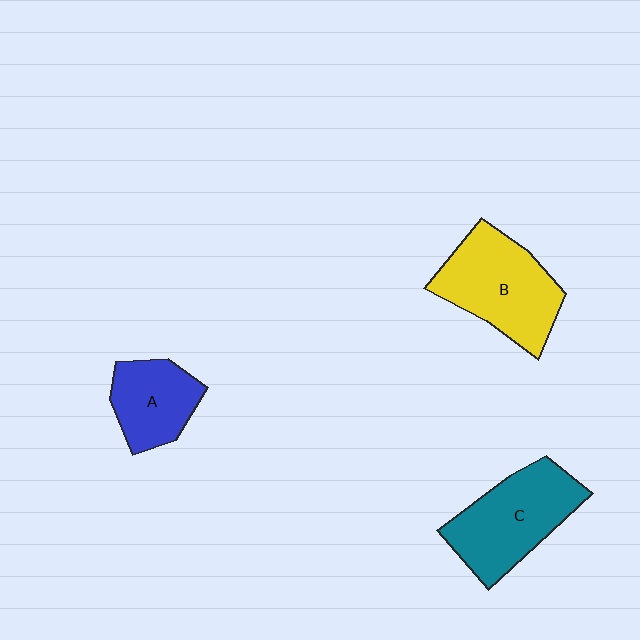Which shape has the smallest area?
Shape A (blue).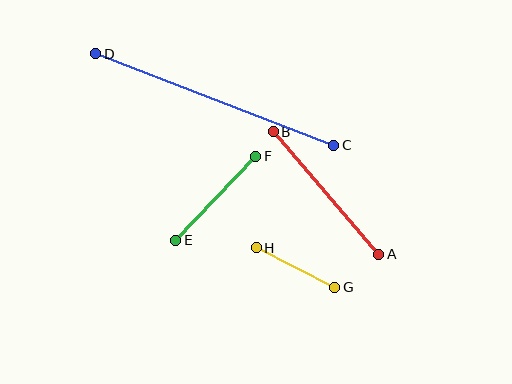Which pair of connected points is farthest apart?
Points C and D are farthest apart.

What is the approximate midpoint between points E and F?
The midpoint is at approximately (216, 198) pixels.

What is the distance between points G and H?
The distance is approximately 88 pixels.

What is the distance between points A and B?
The distance is approximately 162 pixels.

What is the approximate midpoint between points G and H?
The midpoint is at approximately (296, 267) pixels.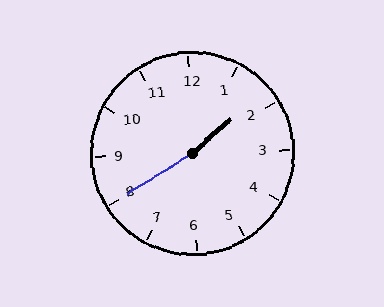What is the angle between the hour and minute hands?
Approximately 170 degrees.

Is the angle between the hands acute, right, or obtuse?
It is obtuse.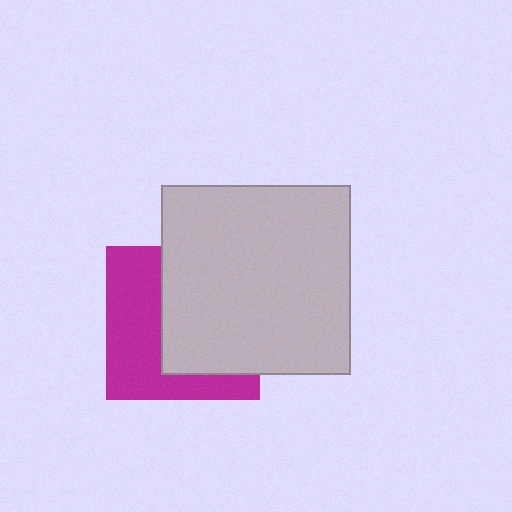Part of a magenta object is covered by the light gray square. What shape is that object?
It is a square.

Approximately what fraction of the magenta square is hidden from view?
Roughly 54% of the magenta square is hidden behind the light gray square.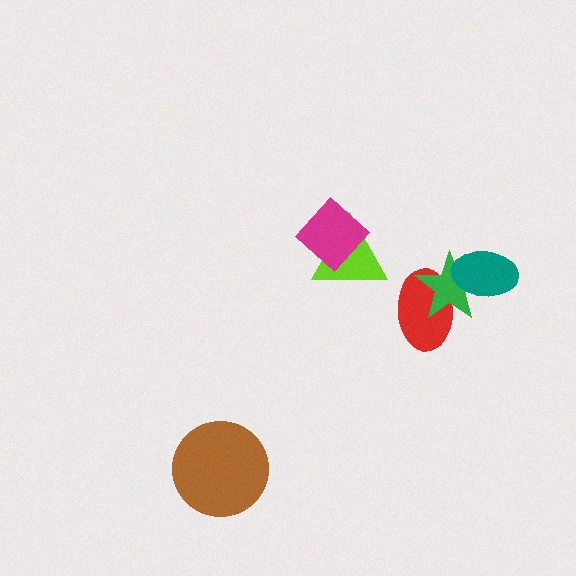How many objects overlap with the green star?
2 objects overlap with the green star.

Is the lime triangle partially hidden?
Yes, it is partially covered by another shape.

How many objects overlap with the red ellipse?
1 object overlaps with the red ellipse.